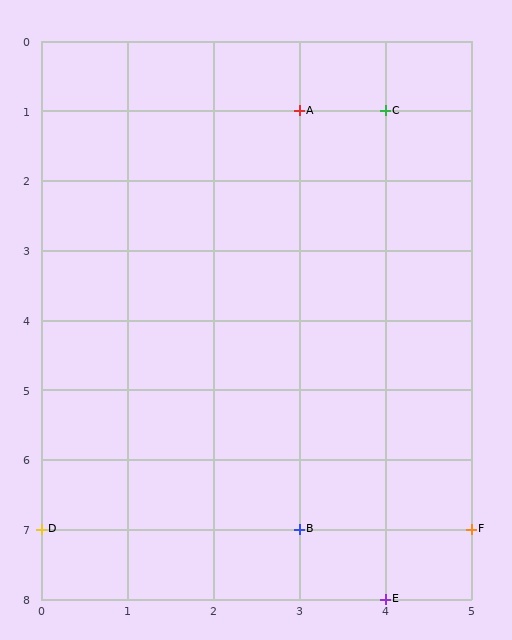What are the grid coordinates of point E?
Point E is at grid coordinates (4, 8).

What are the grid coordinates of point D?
Point D is at grid coordinates (0, 7).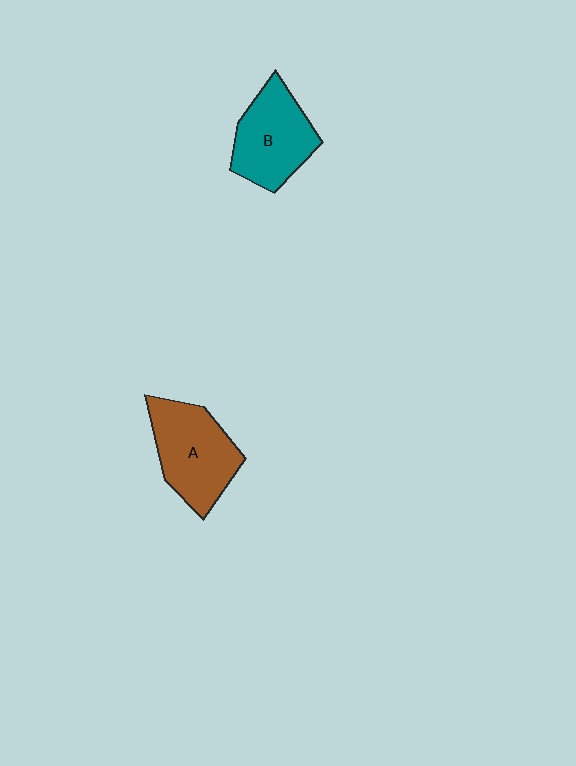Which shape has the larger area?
Shape A (brown).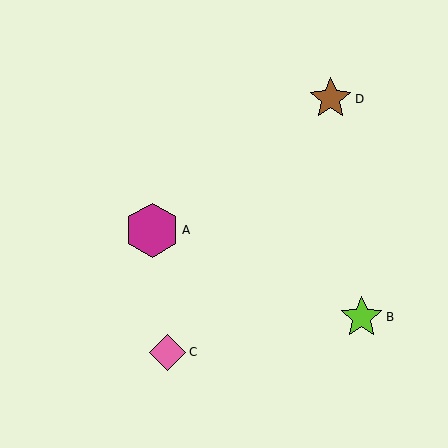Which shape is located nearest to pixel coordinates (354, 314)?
The lime star (labeled B) at (362, 317) is nearest to that location.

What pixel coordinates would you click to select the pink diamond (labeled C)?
Click at (168, 352) to select the pink diamond C.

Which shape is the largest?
The magenta hexagon (labeled A) is the largest.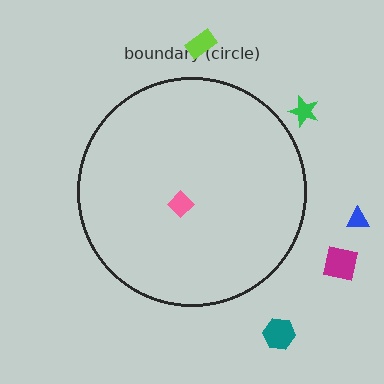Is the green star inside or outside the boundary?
Outside.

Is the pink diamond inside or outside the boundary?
Inside.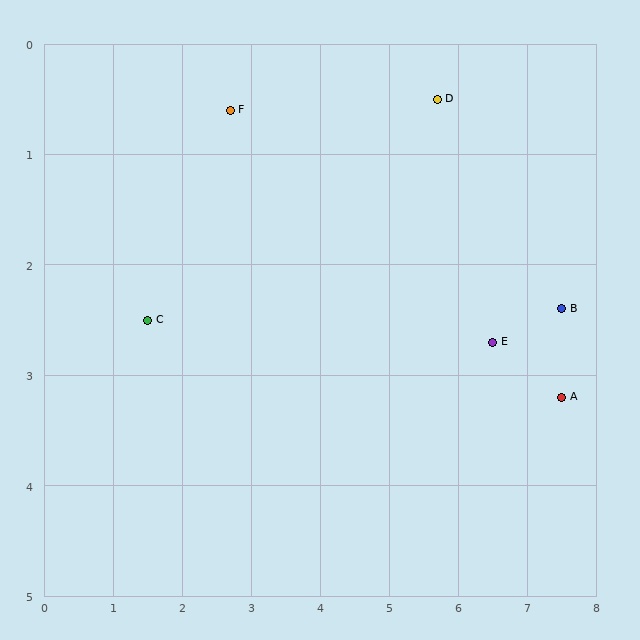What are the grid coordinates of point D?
Point D is at approximately (5.7, 0.5).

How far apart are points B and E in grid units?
Points B and E are about 1.0 grid units apart.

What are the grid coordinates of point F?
Point F is at approximately (2.7, 0.6).